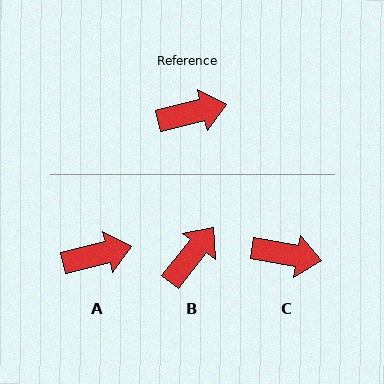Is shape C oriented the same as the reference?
No, it is off by about 24 degrees.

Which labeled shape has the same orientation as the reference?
A.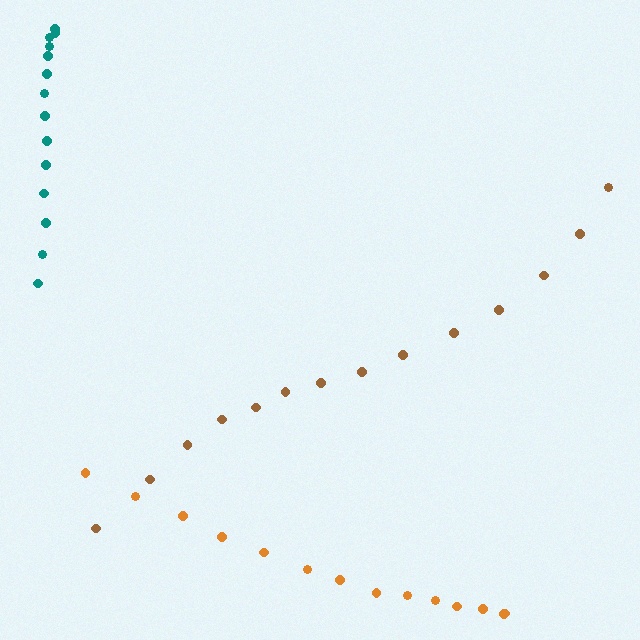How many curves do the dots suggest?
There are 3 distinct paths.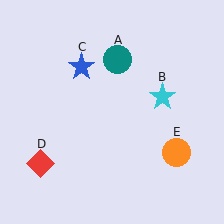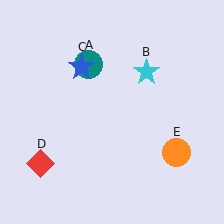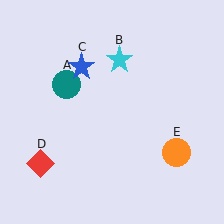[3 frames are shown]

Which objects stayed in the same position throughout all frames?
Blue star (object C) and red diamond (object D) and orange circle (object E) remained stationary.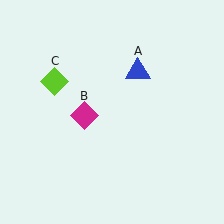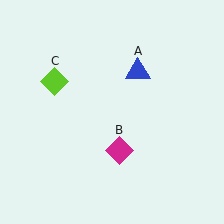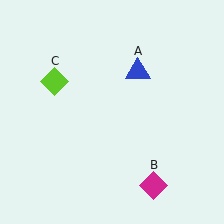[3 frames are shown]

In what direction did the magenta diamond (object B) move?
The magenta diamond (object B) moved down and to the right.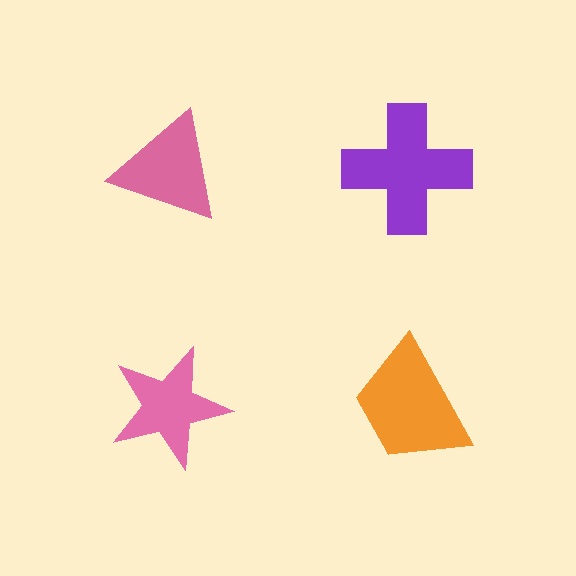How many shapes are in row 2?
2 shapes.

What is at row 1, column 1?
A pink triangle.